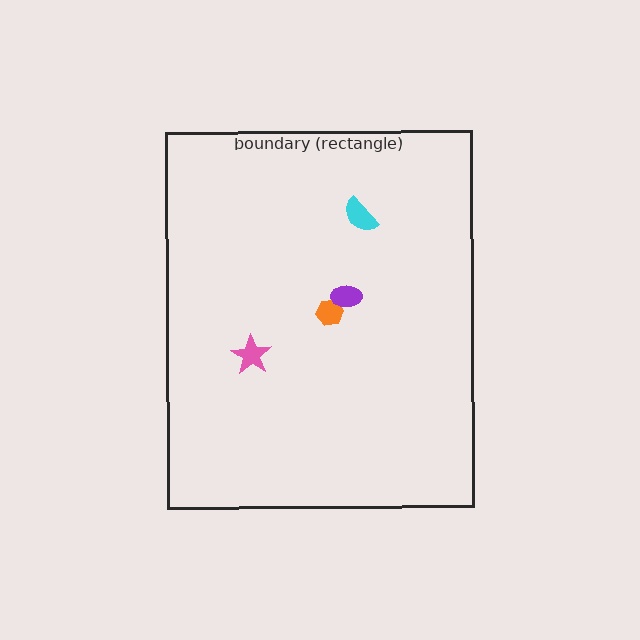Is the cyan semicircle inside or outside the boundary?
Inside.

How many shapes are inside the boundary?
4 inside, 0 outside.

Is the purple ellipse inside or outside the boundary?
Inside.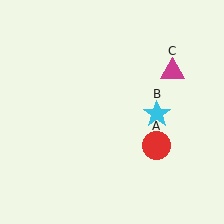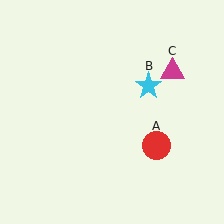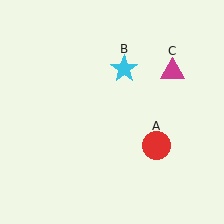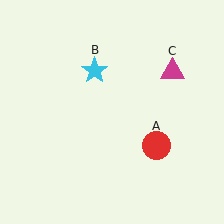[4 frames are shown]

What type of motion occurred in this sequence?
The cyan star (object B) rotated counterclockwise around the center of the scene.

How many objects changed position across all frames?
1 object changed position: cyan star (object B).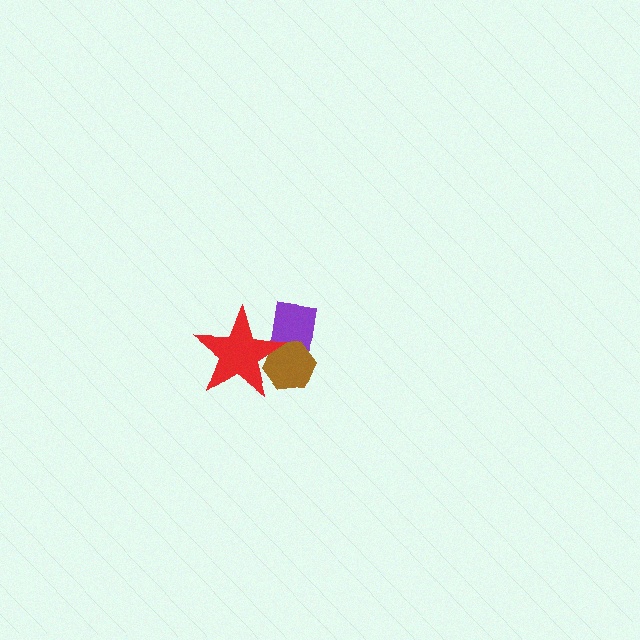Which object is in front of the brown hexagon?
The red star is in front of the brown hexagon.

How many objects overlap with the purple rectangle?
2 objects overlap with the purple rectangle.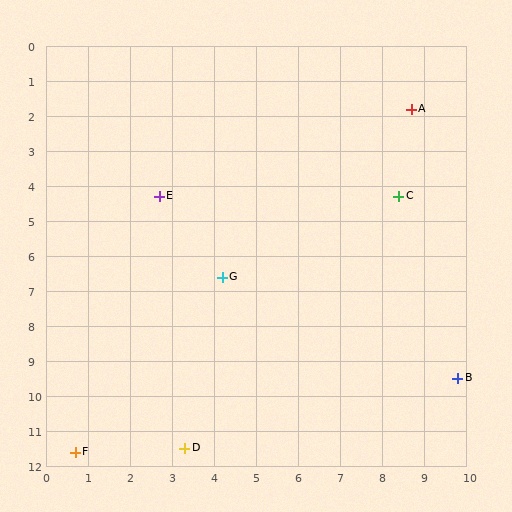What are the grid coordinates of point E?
Point E is at approximately (2.7, 4.3).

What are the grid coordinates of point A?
Point A is at approximately (8.7, 1.8).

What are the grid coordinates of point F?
Point F is at approximately (0.7, 11.6).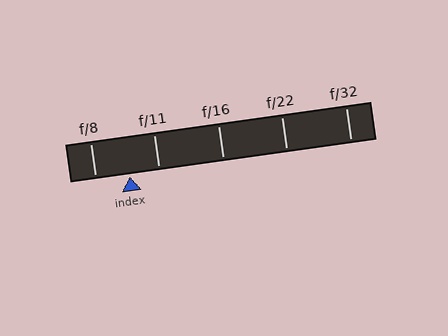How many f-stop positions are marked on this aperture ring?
There are 5 f-stop positions marked.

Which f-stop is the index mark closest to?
The index mark is closest to f/11.